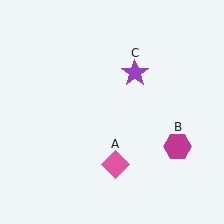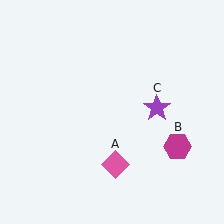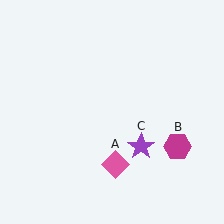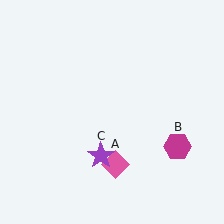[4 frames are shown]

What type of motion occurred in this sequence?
The purple star (object C) rotated clockwise around the center of the scene.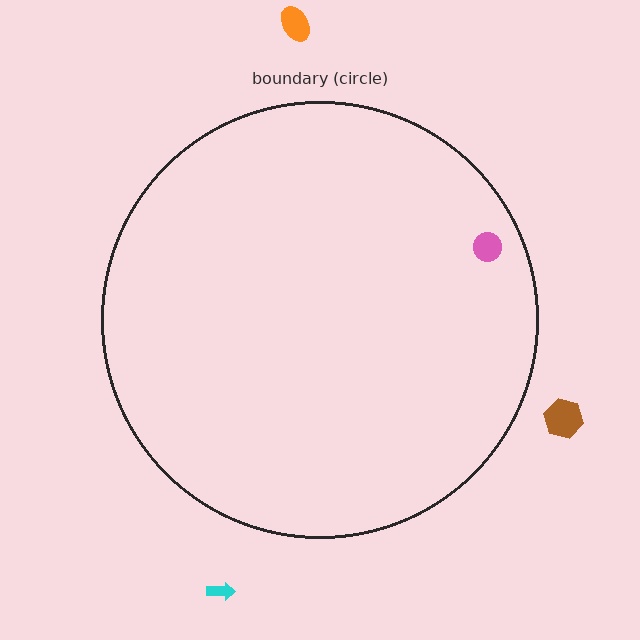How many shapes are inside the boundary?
1 inside, 3 outside.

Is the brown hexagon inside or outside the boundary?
Outside.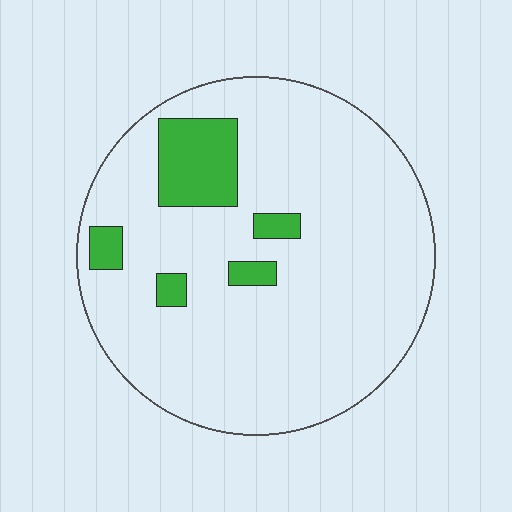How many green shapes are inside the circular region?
5.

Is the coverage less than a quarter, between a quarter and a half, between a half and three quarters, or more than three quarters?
Less than a quarter.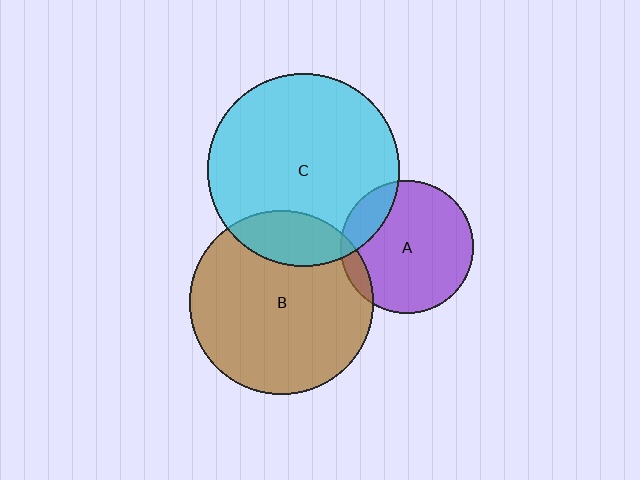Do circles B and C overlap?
Yes.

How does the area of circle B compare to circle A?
Approximately 1.9 times.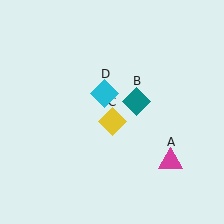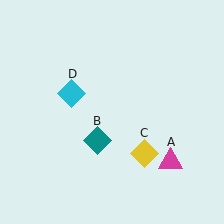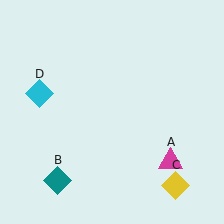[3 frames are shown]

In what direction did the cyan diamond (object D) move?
The cyan diamond (object D) moved left.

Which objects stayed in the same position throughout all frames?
Magenta triangle (object A) remained stationary.